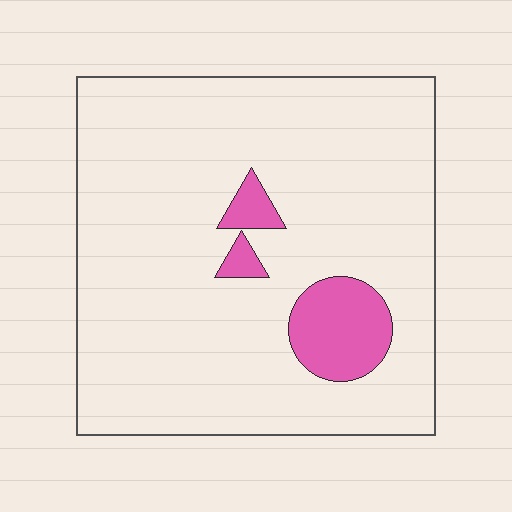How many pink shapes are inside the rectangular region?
3.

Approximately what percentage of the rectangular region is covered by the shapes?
Approximately 10%.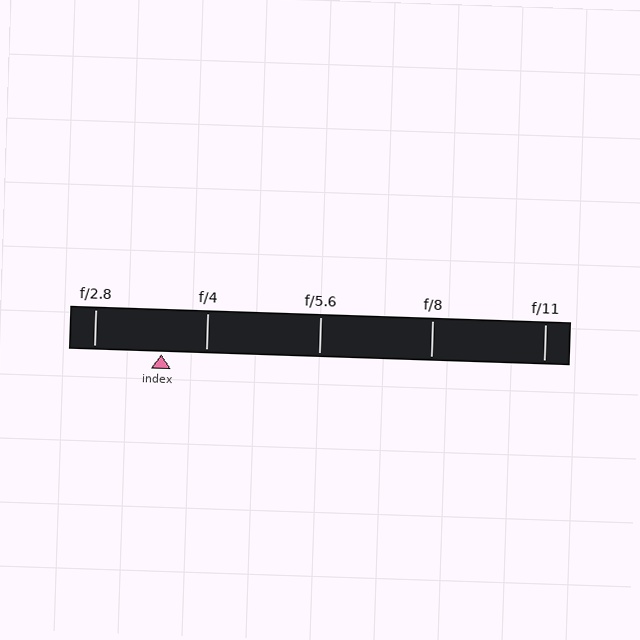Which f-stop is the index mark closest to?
The index mark is closest to f/4.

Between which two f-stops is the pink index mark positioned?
The index mark is between f/2.8 and f/4.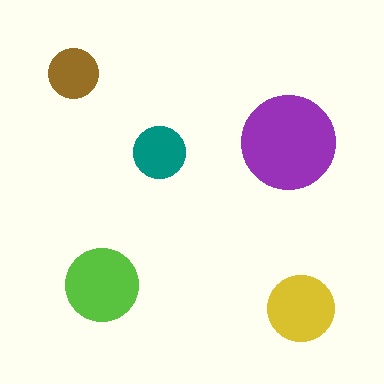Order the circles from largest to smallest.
the purple one, the lime one, the yellow one, the teal one, the brown one.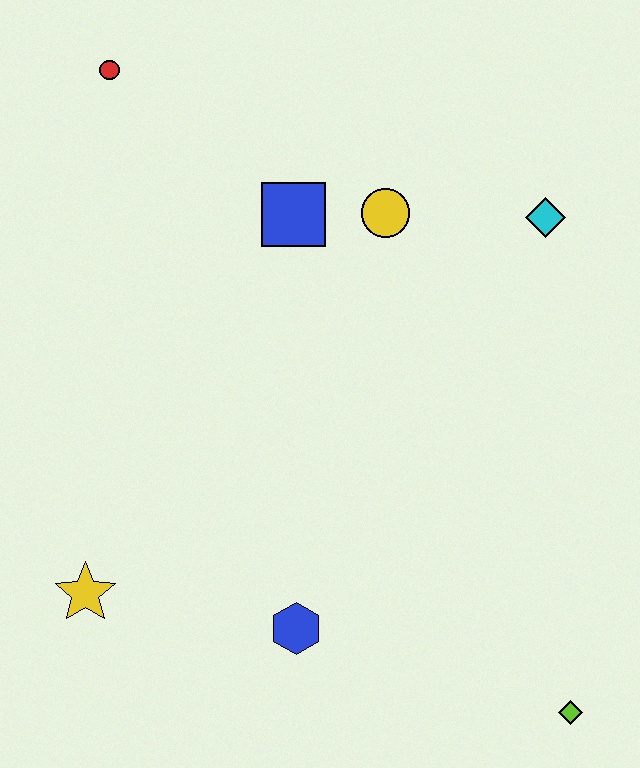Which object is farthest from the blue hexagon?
The red circle is farthest from the blue hexagon.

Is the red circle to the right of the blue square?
No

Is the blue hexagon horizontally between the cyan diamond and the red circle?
Yes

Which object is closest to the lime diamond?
The blue hexagon is closest to the lime diamond.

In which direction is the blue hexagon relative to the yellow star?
The blue hexagon is to the right of the yellow star.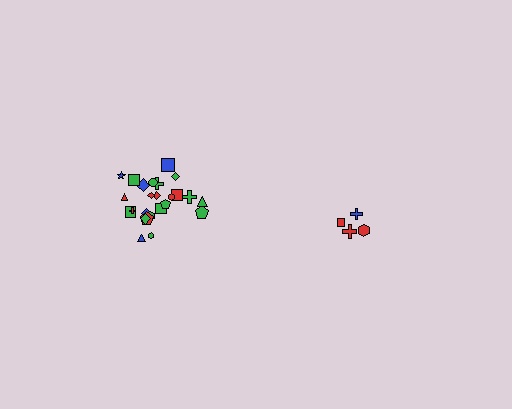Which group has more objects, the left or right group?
The left group.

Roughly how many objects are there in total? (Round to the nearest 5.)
Roughly 30 objects in total.